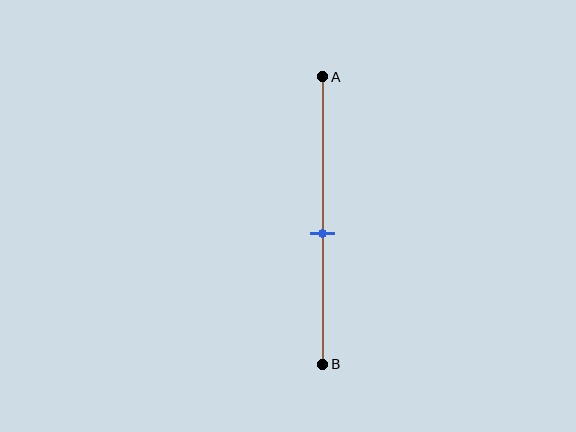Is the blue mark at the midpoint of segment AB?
No, the mark is at about 55% from A, not at the 50% midpoint.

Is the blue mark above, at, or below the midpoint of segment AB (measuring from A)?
The blue mark is below the midpoint of segment AB.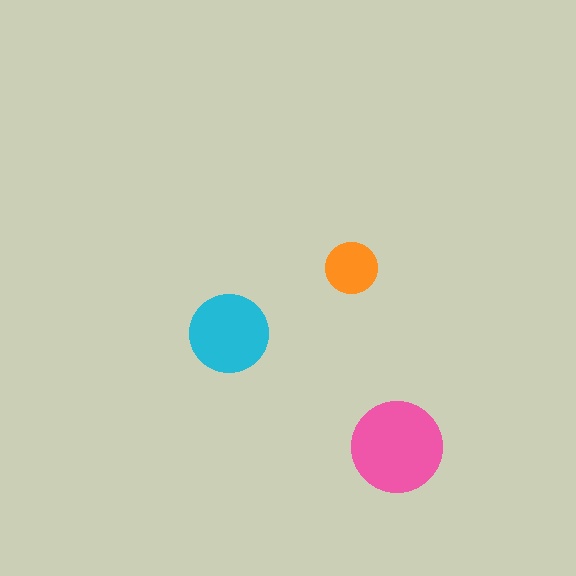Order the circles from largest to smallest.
the pink one, the cyan one, the orange one.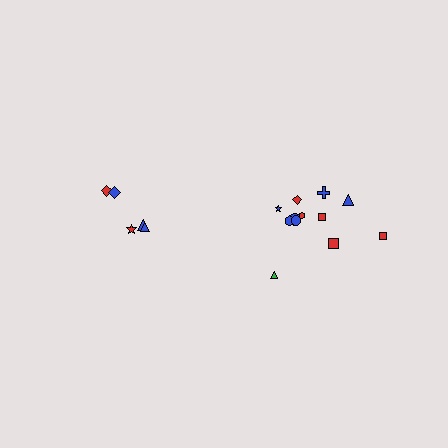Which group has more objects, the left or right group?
The right group.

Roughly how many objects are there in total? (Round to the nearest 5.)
Roughly 15 objects in total.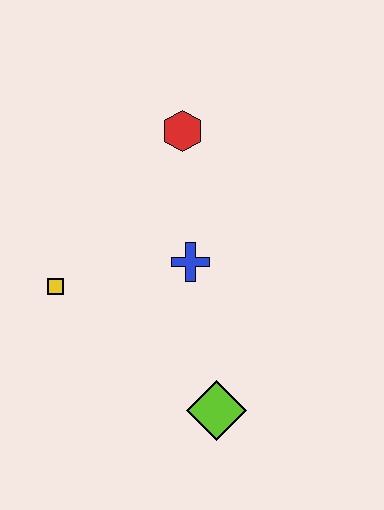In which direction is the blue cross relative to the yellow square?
The blue cross is to the right of the yellow square.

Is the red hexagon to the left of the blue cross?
Yes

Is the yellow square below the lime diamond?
No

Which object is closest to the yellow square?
The blue cross is closest to the yellow square.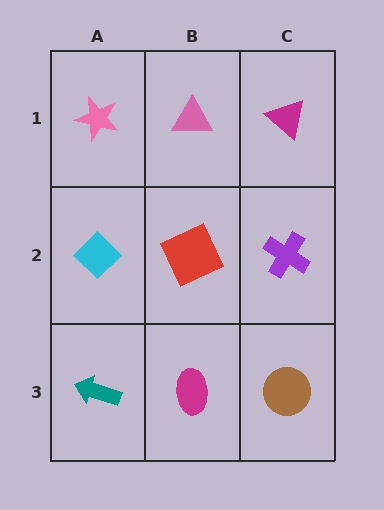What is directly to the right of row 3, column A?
A magenta ellipse.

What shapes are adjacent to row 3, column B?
A red square (row 2, column B), a teal arrow (row 3, column A), a brown circle (row 3, column C).